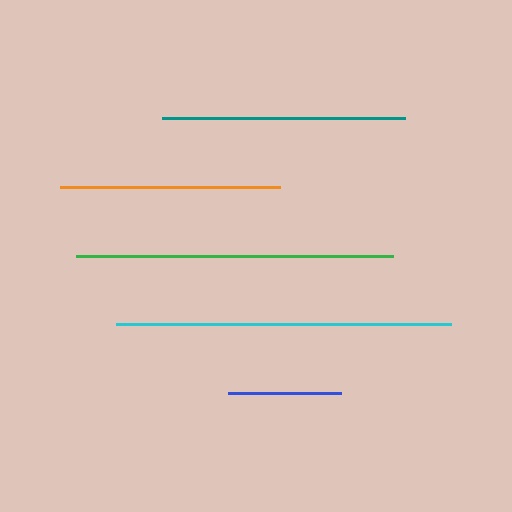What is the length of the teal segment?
The teal segment is approximately 242 pixels long.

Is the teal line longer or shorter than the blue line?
The teal line is longer than the blue line.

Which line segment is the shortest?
The blue line is the shortest at approximately 113 pixels.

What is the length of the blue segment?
The blue segment is approximately 113 pixels long.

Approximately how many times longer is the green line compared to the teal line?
The green line is approximately 1.3 times the length of the teal line.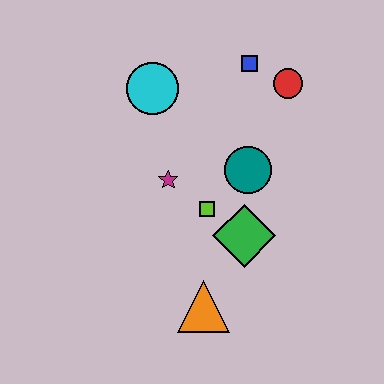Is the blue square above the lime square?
Yes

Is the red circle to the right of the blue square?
Yes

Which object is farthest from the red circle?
The orange triangle is farthest from the red circle.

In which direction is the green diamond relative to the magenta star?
The green diamond is to the right of the magenta star.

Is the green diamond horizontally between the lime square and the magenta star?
No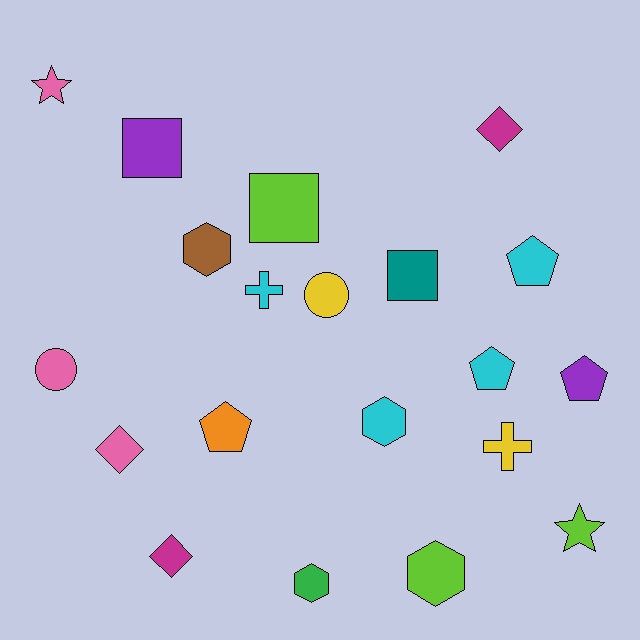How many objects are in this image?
There are 20 objects.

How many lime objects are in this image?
There are 3 lime objects.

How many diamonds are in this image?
There are 3 diamonds.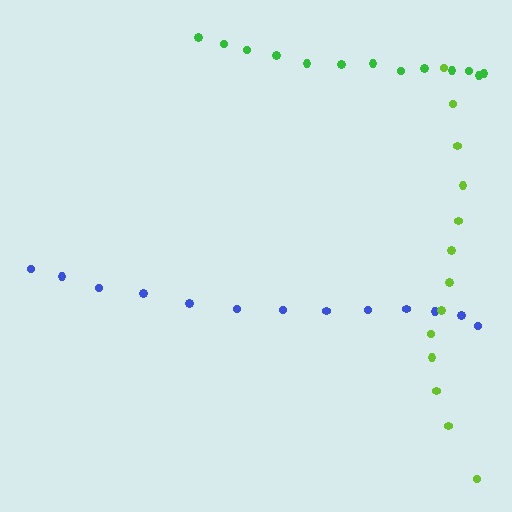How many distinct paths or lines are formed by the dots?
There are 3 distinct paths.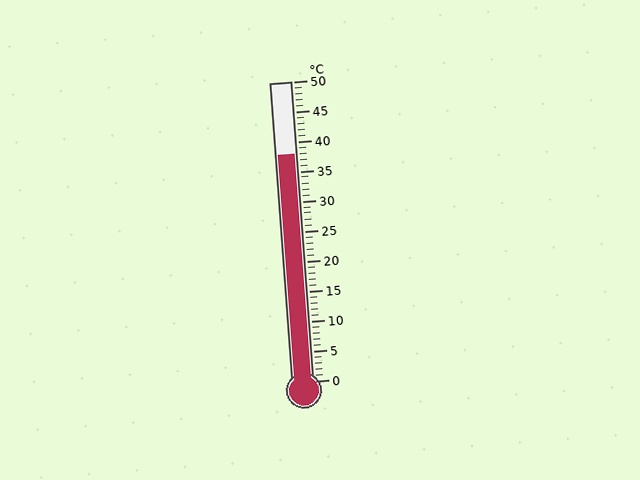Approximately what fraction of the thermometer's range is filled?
The thermometer is filled to approximately 75% of its range.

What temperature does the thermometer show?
The thermometer shows approximately 38°C.